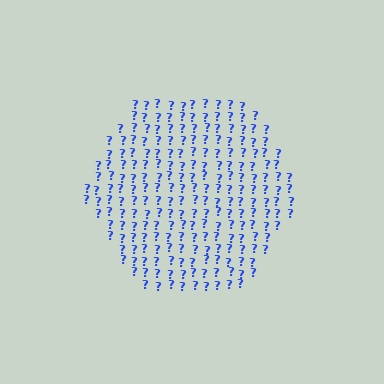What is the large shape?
The large shape is a hexagon.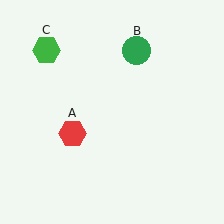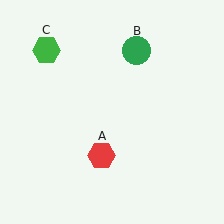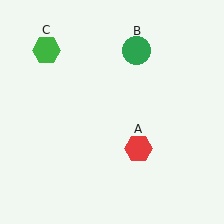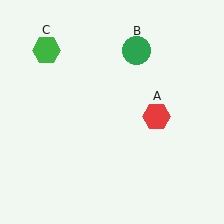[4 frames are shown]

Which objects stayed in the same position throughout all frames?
Green circle (object B) and green hexagon (object C) remained stationary.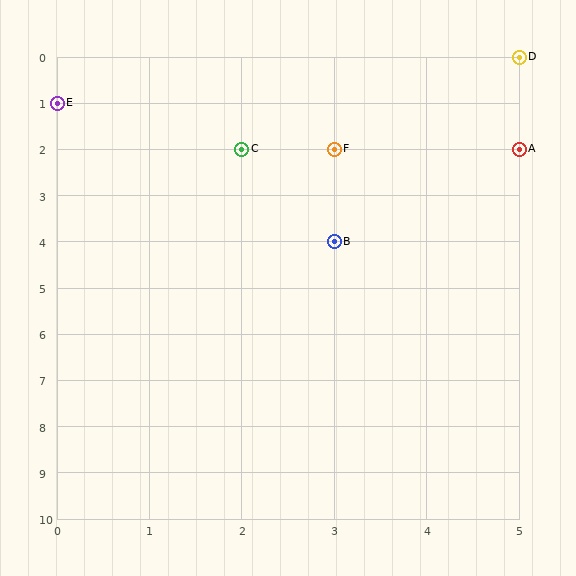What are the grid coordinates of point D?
Point D is at grid coordinates (5, 0).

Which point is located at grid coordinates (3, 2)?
Point F is at (3, 2).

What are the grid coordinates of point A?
Point A is at grid coordinates (5, 2).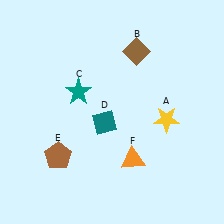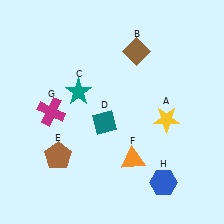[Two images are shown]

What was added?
A magenta cross (G), a blue hexagon (H) were added in Image 2.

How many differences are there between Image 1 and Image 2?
There are 2 differences between the two images.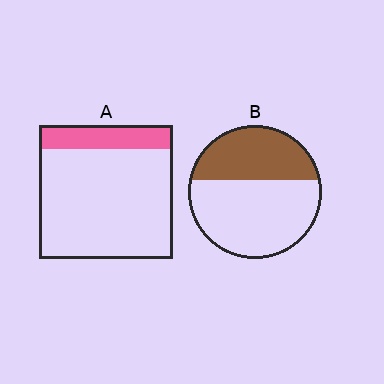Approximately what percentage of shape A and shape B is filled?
A is approximately 20% and B is approximately 40%.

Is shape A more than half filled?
No.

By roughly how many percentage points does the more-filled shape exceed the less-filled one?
By roughly 20 percentage points (B over A).